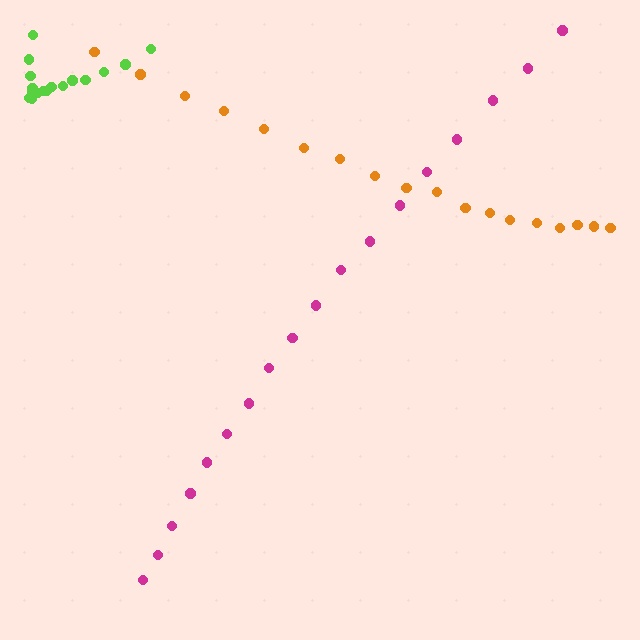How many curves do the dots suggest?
There are 3 distinct paths.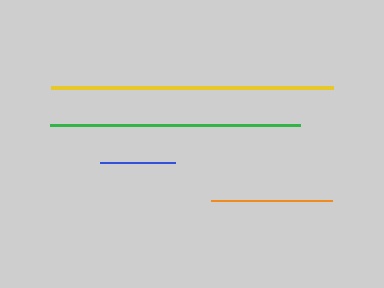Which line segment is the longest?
The yellow line is the longest at approximately 283 pixels.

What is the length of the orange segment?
The orange segment is approximately 121 pixels long.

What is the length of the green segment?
The green segment is approximately 250 pixels long.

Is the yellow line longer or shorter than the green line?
The yellow line is longer than the green line.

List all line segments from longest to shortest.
From longest to shortest: yellow, green, orange, blue.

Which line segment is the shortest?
The blue line is the shortest at approximately 75 pixels.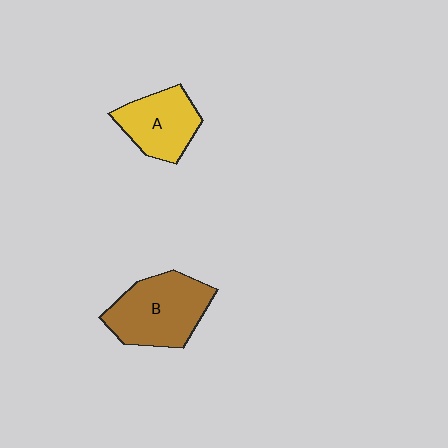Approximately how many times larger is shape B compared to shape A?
Approximately 1.4 times.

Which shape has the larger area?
Shape B (brown).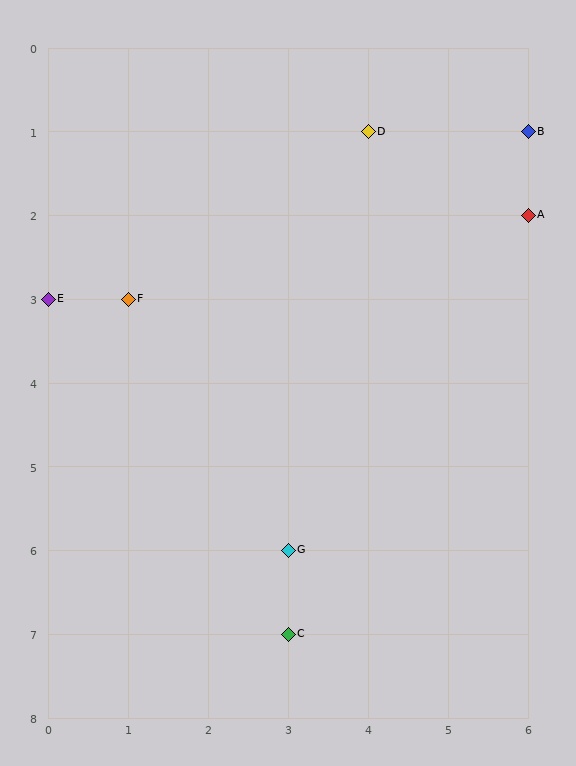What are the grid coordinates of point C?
Point C is at grid coordinates (3, 7).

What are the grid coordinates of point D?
Point D is at grid coordinates (4, 1).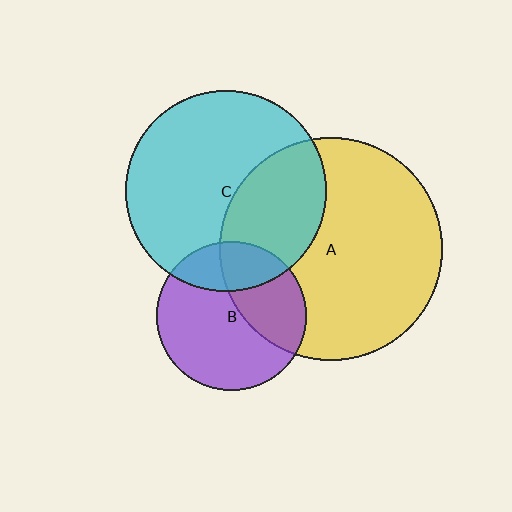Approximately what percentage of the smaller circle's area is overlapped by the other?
Approximately 35%.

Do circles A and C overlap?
Yes.